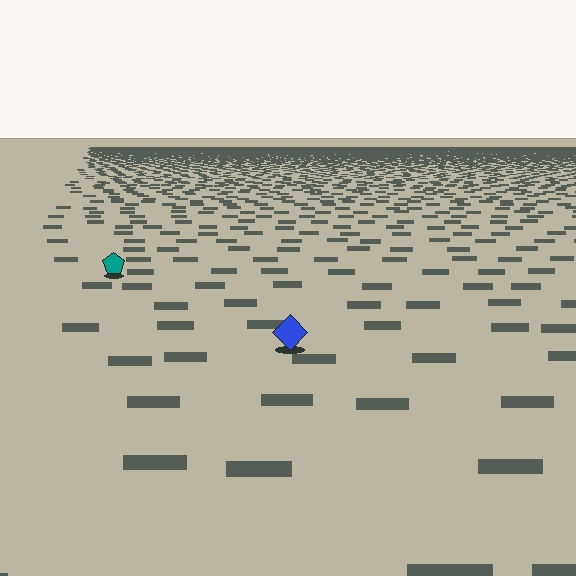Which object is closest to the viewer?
The blue diamond is closest. The texture marks near it are larger and more spread out.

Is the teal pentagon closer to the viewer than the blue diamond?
No. The blue diamond is closer — you can tell from the texture gradient: the ground texture is coarser near it.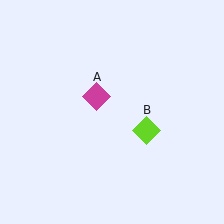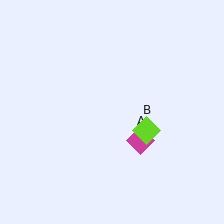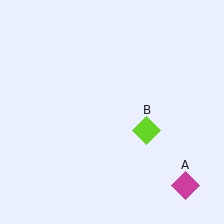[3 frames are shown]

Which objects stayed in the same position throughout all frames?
Lime diamond (object B) remained stationary.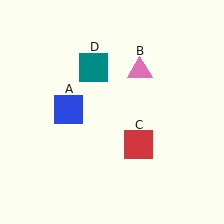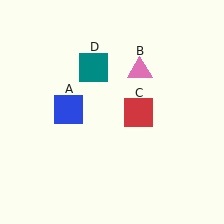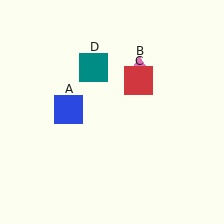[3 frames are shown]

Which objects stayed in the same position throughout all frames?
Blue square (object A) and pink triangle (object B) and teal square (object D) remained stationary.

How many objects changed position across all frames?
1 object changed position: red square (object C).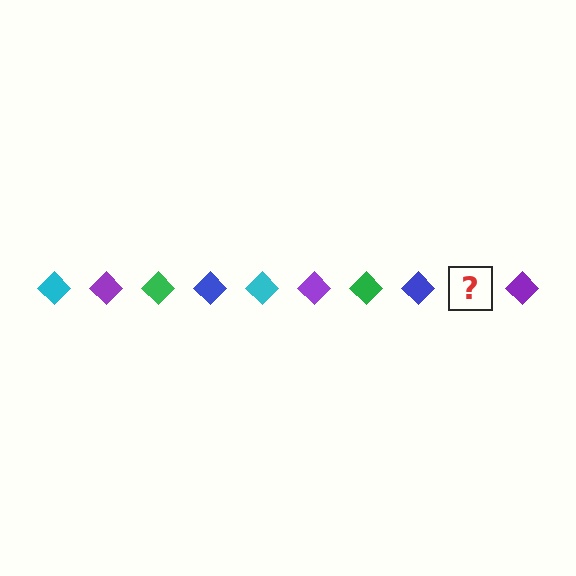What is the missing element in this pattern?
The missing element is a cyan diamond.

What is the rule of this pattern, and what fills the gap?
The rule is that the pattern cycles through cyan, purple, green, blue diamonds. The gap should be filled with a cyan diamond.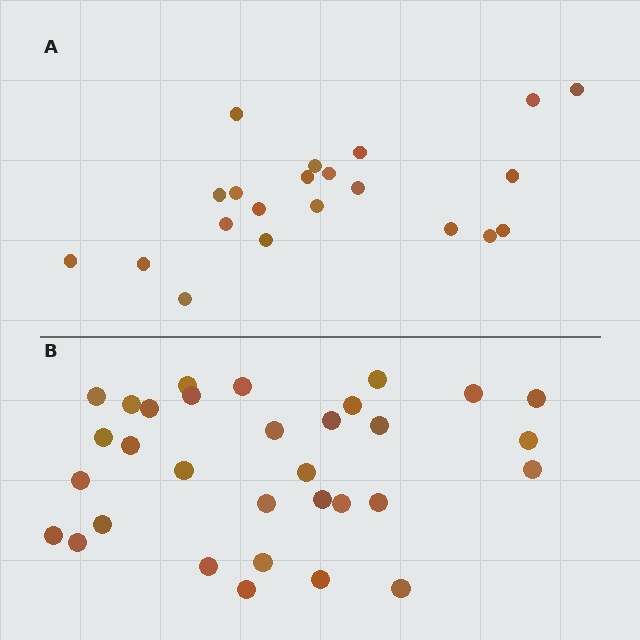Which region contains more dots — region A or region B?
Region B (the bottom region) has more dots.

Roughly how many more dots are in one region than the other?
Region B has roughly 12 or so more dots than region A.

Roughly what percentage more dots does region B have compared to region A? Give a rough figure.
About 50% more.